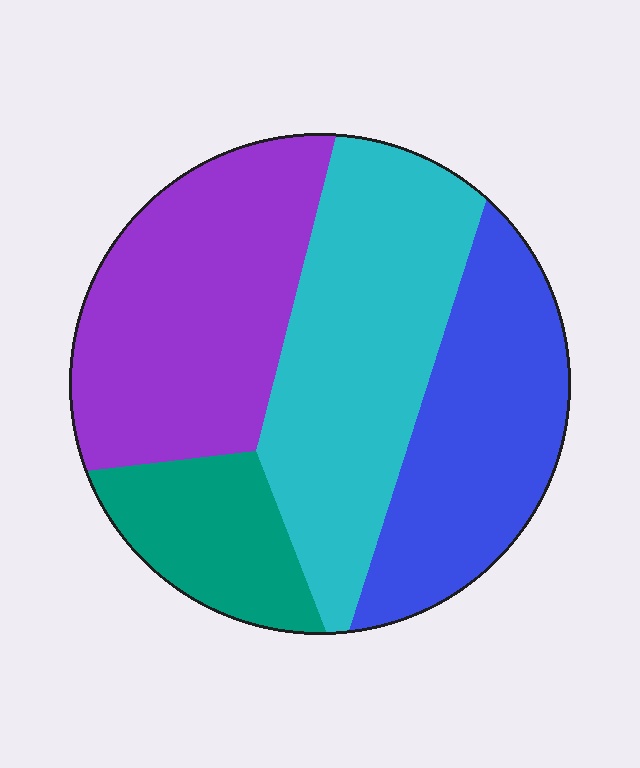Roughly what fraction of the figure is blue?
Blue takes up about one quarter (1/4) of the figure.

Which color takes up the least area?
Teal, at roughly 15%.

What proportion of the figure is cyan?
Cyan takes up between a quarter and a half of the figure.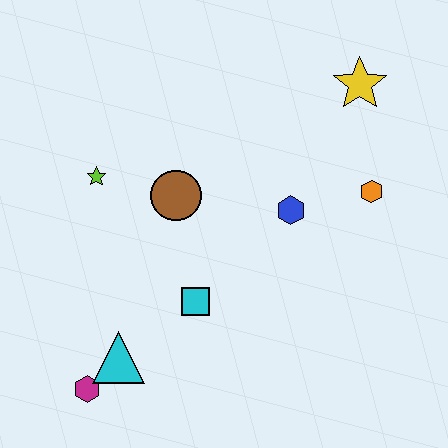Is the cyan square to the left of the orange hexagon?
Yes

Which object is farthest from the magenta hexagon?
The yellow star is farthest from the magenta hexagon.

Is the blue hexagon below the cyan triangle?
No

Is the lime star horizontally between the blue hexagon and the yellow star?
No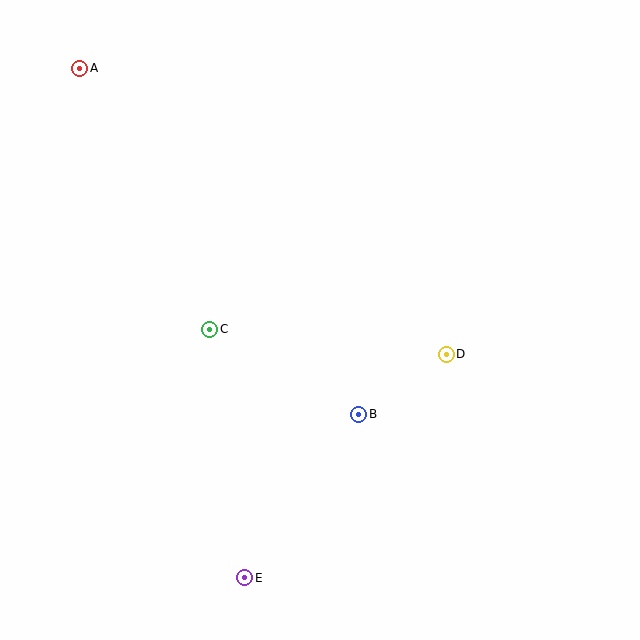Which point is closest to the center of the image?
Point B at (359, 414) is closest to the center.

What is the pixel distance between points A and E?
The distance between A and E is 536 pixels.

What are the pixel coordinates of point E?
Point E is at (245, 578).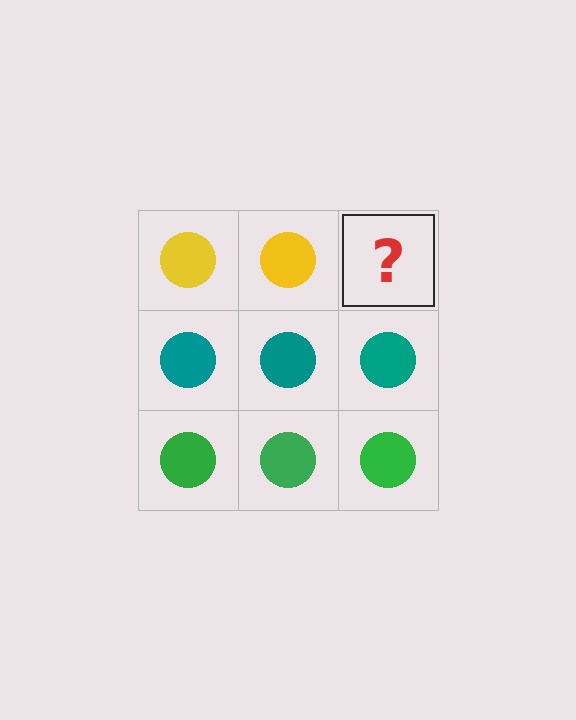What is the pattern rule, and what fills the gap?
The rule is that each row has a consistent color. The gap should be filled with a yellow circle.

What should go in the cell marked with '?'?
The missing cell should contain a yellow circle.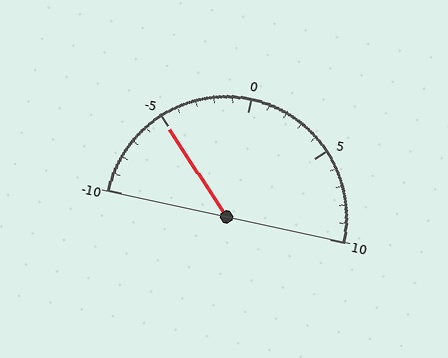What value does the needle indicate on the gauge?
The needle indicates approximately -5.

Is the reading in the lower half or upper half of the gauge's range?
The reading is in the lower half of the range (-10 to 10).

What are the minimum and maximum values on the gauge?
The gauge ranges from -10 to 10.